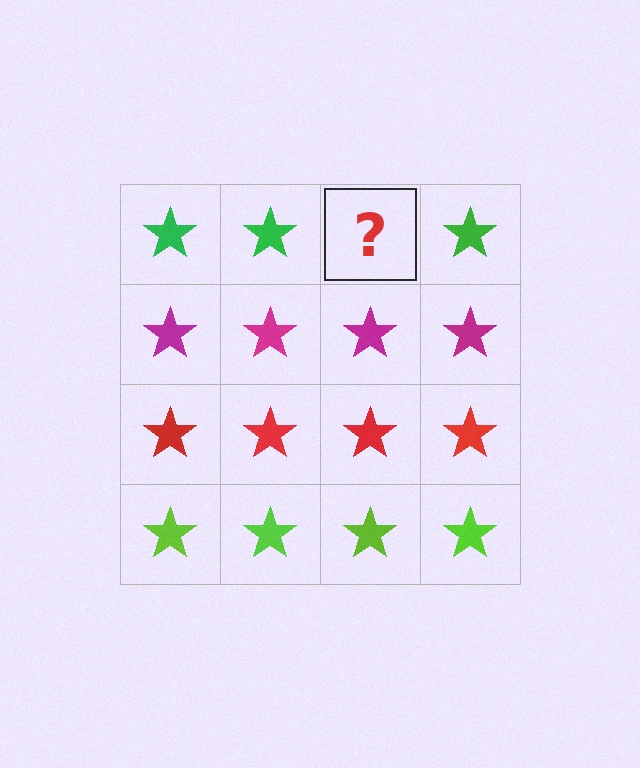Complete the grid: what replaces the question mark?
The question mark should be replaced with a green star.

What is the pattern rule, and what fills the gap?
The rule is that each row has a consistent color. The gap should be filled with a green star.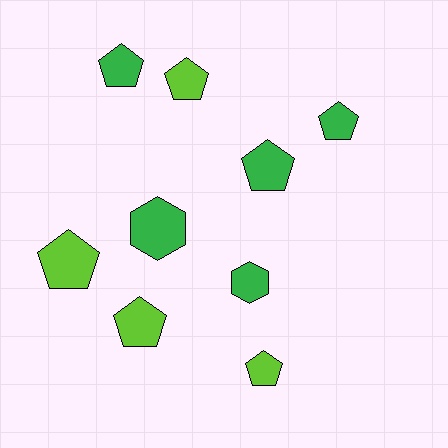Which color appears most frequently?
Green, with 5 objects.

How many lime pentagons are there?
There are 4 lime pentagons.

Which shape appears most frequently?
Pentagon, with 7 objects.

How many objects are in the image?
There are 9 objects.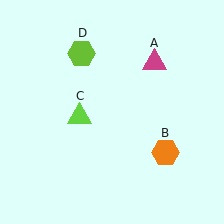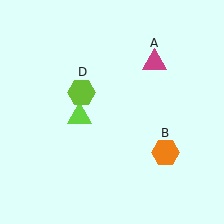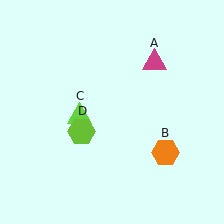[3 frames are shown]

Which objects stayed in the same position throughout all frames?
Magenta triangle (object A) and orange hexagon (object B) and lime triangle (object C) remained stationary.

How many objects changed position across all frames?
1 object changed position: lime hexagon (object D).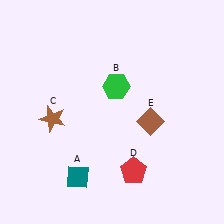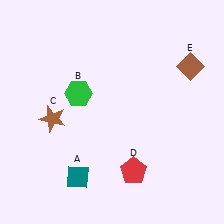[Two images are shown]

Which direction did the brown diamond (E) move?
The brown diamond (E) moved up.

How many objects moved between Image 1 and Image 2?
2 objects moved between the two images.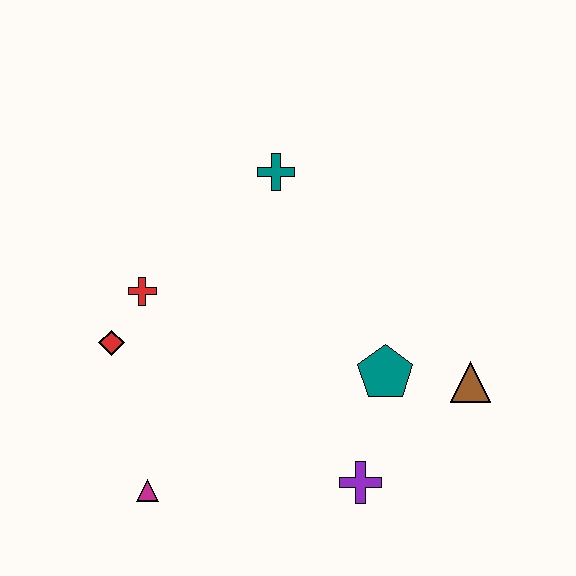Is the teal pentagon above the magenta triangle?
Yes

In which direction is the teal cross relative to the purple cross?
The teal cross is above the purple cross.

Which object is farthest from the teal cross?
The magenta triangle is farthest from the teal cross.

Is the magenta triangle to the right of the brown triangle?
No